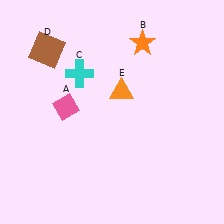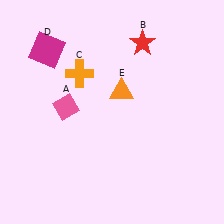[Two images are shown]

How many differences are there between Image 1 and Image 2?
There are 3 differences between the two images.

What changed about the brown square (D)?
In Image 1, D is brown. In Image 2, it changed to magenta.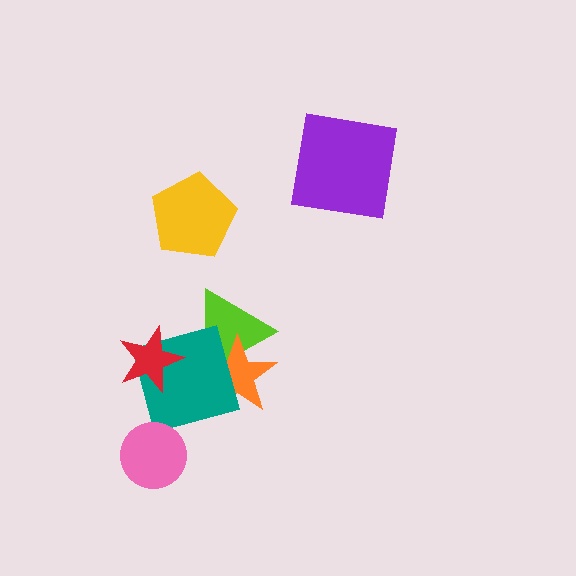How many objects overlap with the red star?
1 object overlaps with the red star.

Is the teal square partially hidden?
Yes, it is partially covered by another shape.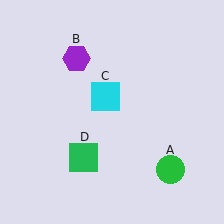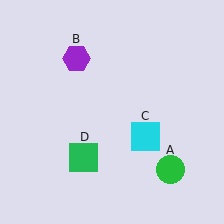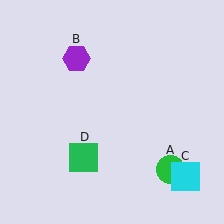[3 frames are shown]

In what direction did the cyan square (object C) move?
The cyan square (object C) moved down and to the right.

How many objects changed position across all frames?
1 object changed position: cyan square (object C).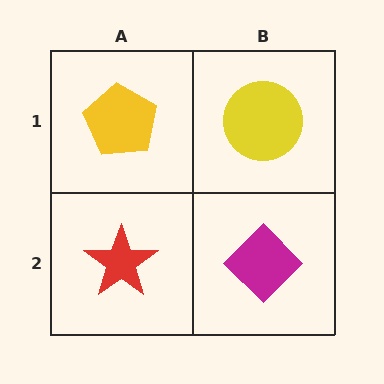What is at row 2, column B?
A magenta diamond.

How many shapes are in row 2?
2 shapes.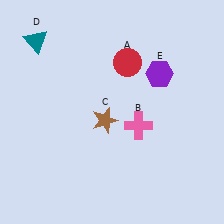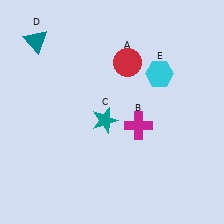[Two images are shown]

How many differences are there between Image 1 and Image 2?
There are 3 differences between the two images.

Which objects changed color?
B changed from pink to magenta. C changed from brown to teal. E changed from purple to cyan.